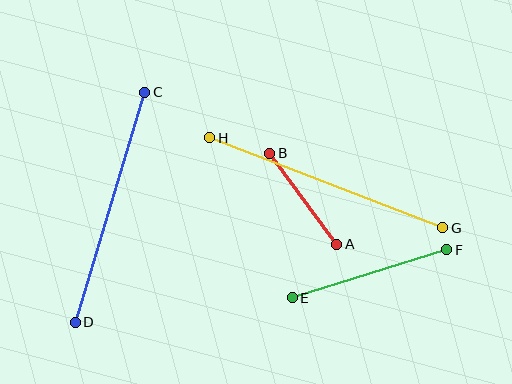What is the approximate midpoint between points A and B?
The midpoint is at approximately (303, 199) pixels.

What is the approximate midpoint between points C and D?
The midpoint is at approximately (110, 207) pixels.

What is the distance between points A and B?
The distance is approximately 113 pixels.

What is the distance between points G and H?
The distance is approximately 250 pixels.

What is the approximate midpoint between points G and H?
The midpoint is at approximately (326, 183) pixels.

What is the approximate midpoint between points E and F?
The midpoint is at approximately (370, 274) pixels.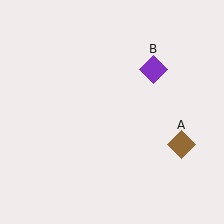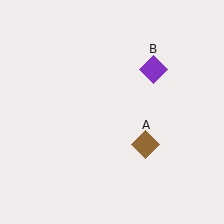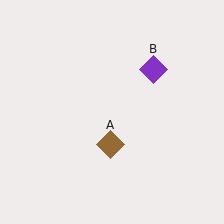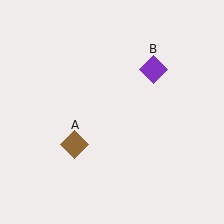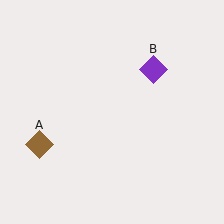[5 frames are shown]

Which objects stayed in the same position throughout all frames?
Purple diamond (object B) remained stationary.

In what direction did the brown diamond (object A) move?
The brown diamond (object A) moved left.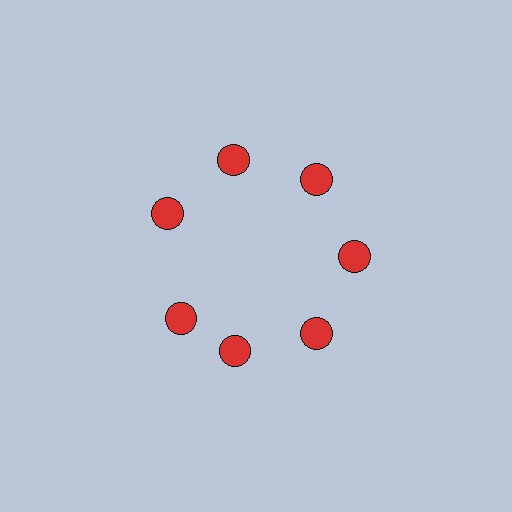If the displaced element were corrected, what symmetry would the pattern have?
It would have 7-fold rotational symmetry — the pattern would map onto itself every 51 degrees.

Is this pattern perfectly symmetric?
No. The 7 red circles are arranged in a ring, but one element near the 8 o'clock position is rotated out of alignment along the ring, breaking the 7-fold rotational symmetry.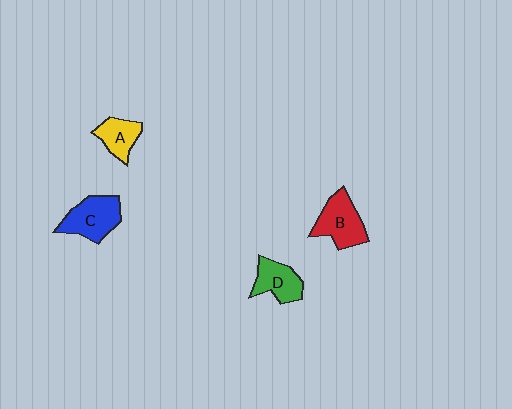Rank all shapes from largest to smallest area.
From largest to smallest: C (blue), B (red), D (green), A (yellow).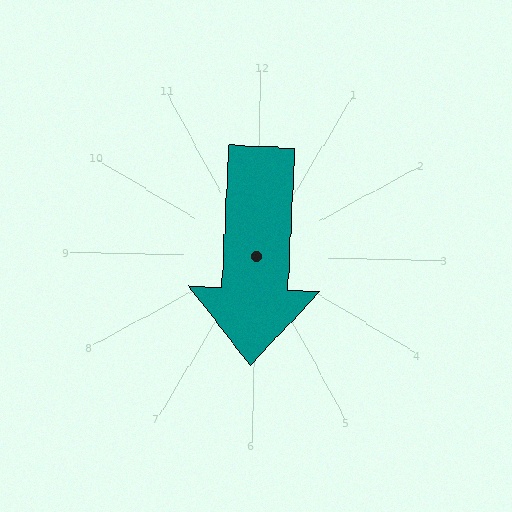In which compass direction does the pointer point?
South.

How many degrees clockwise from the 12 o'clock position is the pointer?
Approximately 182 degrees.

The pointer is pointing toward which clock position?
Roughly 6 o'clock.